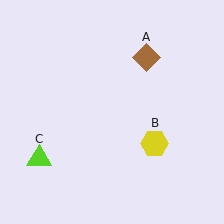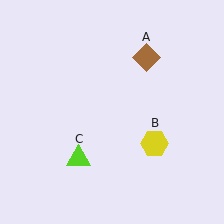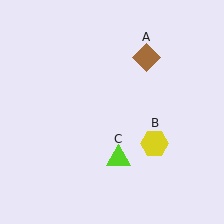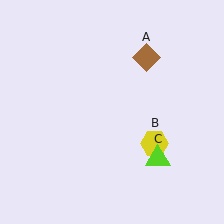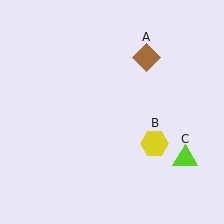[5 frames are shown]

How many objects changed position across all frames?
1 object changed position: lime triangle (object C).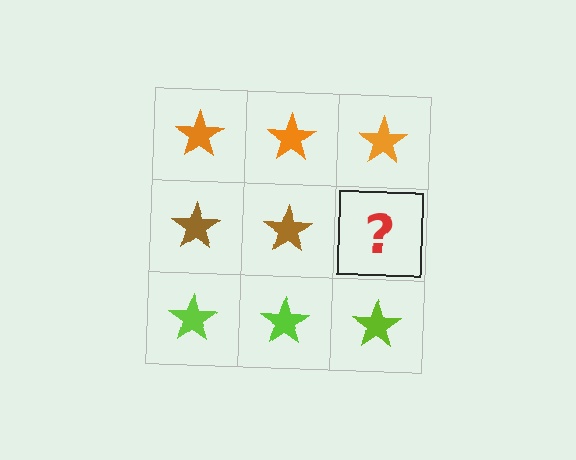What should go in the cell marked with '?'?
The missing cell should contain a brown star.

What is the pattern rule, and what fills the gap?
The rule is that each row has a consistent color. The gap should be filled with a brown star.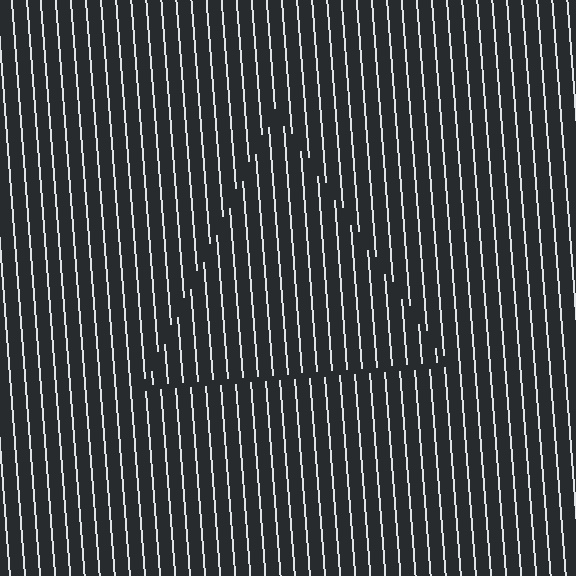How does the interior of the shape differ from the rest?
The interior of the shape contains the same grating, shifted by half a period — the contour is defined by the phase discontinuity where line-ends from the inner and outer gratings abut.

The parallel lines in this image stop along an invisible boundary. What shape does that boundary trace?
An illusory triangle. The interior of the shape contains the same grating, shifted by half a period — the contour is defined by the phase discontinuity where line-ends from the inner and outer gratings abut.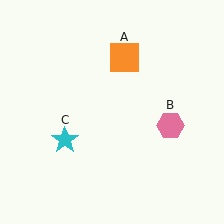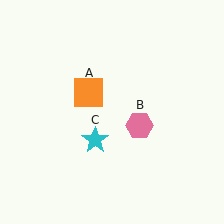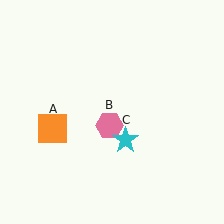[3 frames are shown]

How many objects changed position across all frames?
3 objects changed position: orange square (object A), pink hexagon (object B), cyan star (object C).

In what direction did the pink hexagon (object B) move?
The pink hexagon (object B) moved left.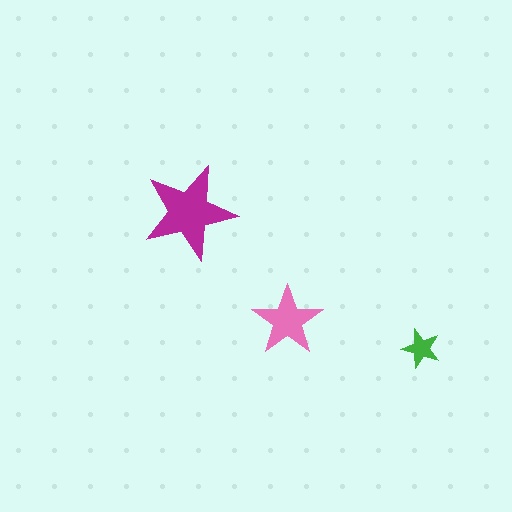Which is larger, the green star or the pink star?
The pink one.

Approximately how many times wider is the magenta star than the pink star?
About 1.5 times wider.